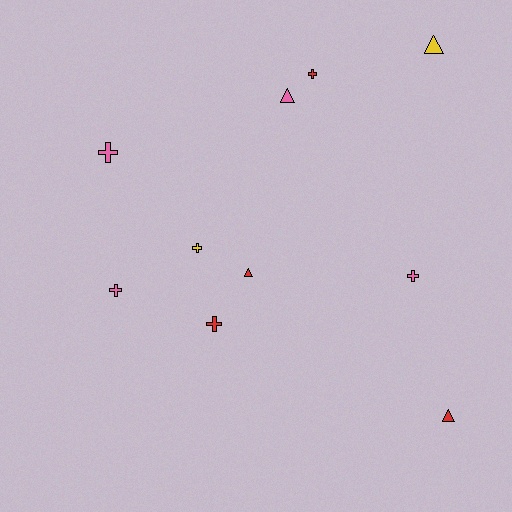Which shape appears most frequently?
Cross, with 6 objects.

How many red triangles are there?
There are 2 red triangles.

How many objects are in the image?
There are 10 objects.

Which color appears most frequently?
Pink, with 4 objects.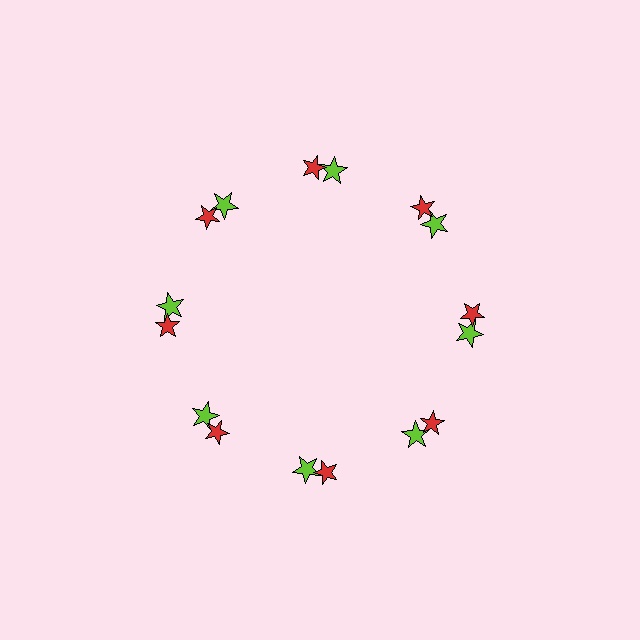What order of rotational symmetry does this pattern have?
This pattern has 8-fold rotational symmetry.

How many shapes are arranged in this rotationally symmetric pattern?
There are 16 shapes, arranged in 8 groups of 2.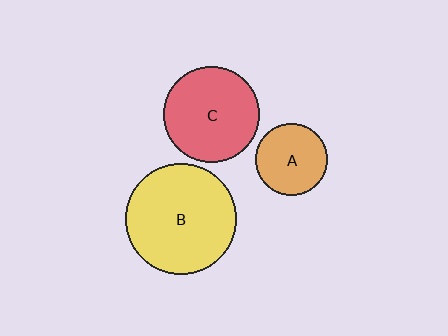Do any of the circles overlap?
No, none of the circles overlap.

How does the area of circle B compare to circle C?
Approximately 1.4 times.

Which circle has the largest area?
Circle B (yellow).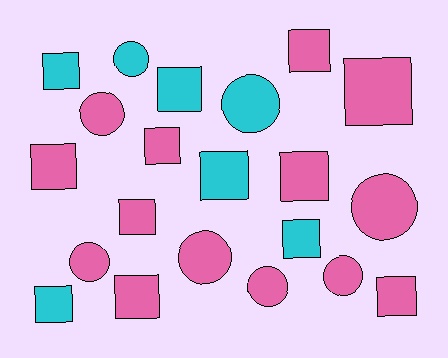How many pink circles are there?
There are 6 pink circles.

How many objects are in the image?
There are 21 objects.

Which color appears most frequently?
Pink, with 14 objects.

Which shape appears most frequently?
Square, with 13 objects.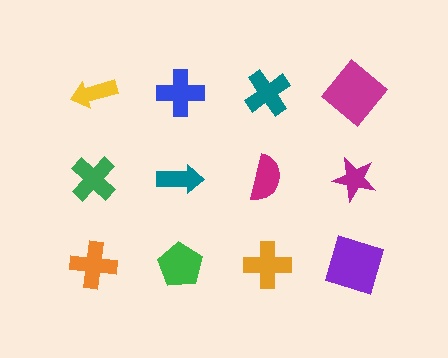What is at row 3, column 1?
An orange cross.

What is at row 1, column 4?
A magenta diamond.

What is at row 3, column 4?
A purple square.